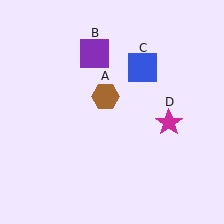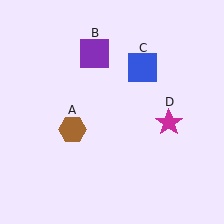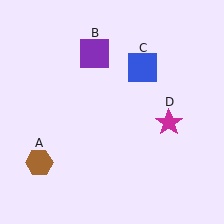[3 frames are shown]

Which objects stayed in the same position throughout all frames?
Purple square (object B) and blue square (object C) and magenta star (object D) remained stationary.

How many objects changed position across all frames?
1 object changed position: brown hexagon (object A).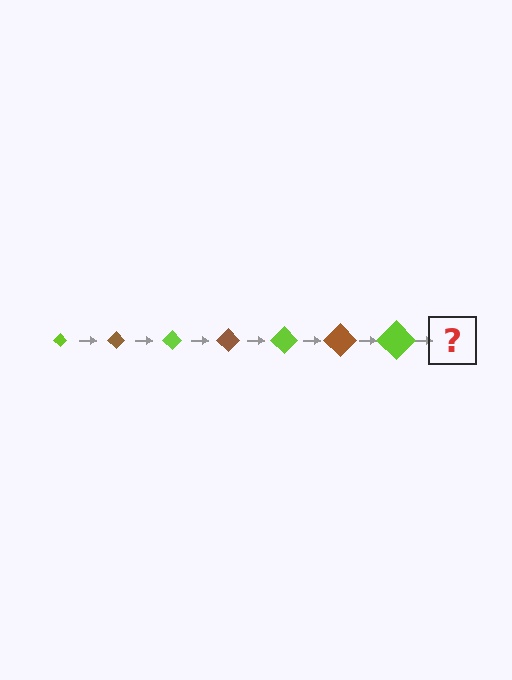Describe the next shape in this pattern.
It should be a brown diamond, larger than the previous one.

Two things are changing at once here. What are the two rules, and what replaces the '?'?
The two rules are that the diamond grows larger each step and the color cycles through lime and brown. The '?' should be a brown diamond, larger than the previous one.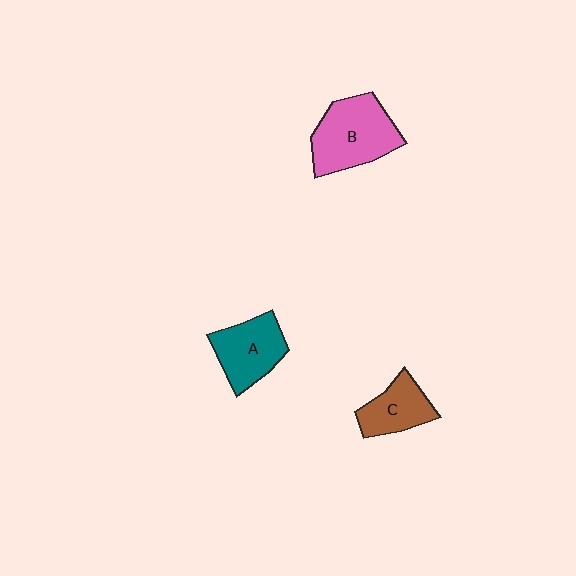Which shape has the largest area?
Shape B (pink).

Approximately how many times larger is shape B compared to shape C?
Approximately 1.6 times.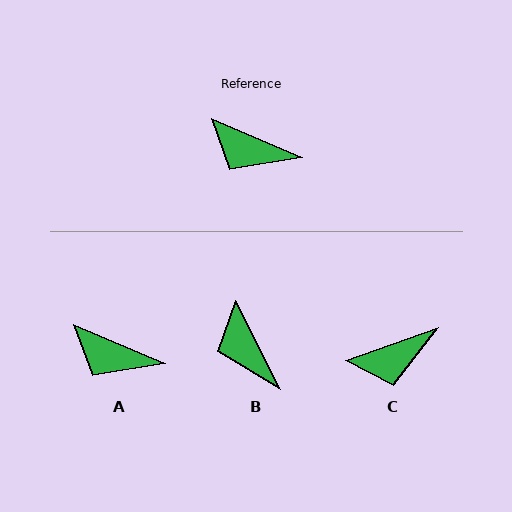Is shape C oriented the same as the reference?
No, it is off by about 43 degrees.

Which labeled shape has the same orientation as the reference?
A.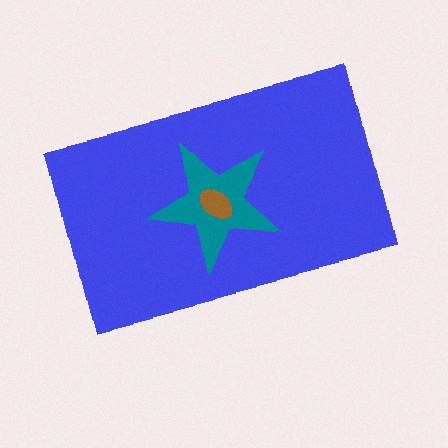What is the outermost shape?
The blue rectangle.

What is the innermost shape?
The brown ellipse.